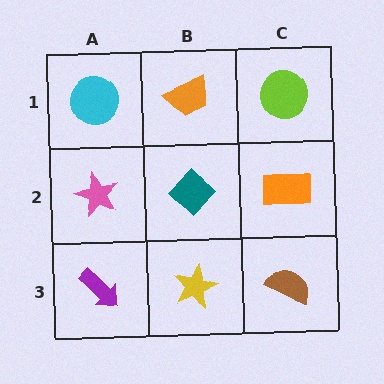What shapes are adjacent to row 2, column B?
An orange trapezoid (row 1, column B), a yellow star (row 3, column B), a pink star (row 2, column A), an orange rectangle (row 2, column C).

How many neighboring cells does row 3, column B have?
3.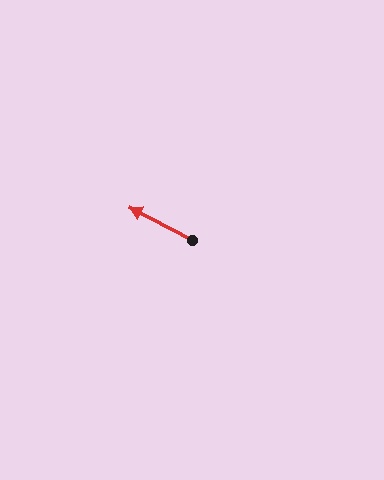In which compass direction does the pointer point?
Northwest.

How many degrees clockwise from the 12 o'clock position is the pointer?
Approximately 298 degrees.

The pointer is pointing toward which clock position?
Roughly 10 o'clock.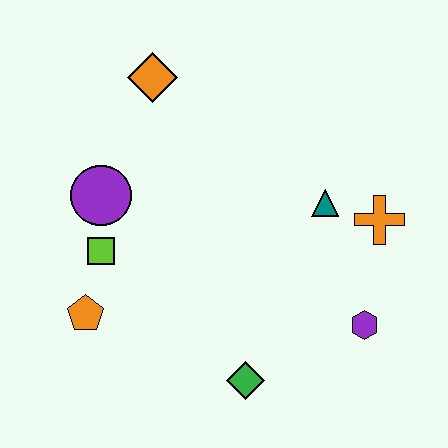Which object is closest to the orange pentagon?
The lime square is closest to the orange pentagon.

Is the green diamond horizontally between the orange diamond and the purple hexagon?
Yes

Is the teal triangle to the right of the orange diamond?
Yes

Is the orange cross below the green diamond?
No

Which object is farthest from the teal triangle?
The orange pentagon is farthest from the teal triangle.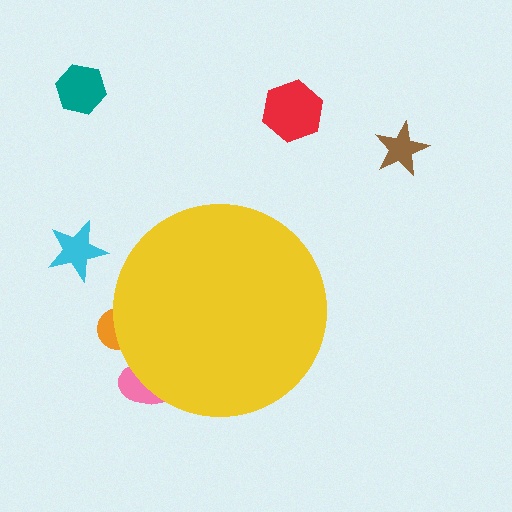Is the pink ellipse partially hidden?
Yes, the pink ellipse is partially hidden behind the yellow circle.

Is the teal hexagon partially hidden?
No, the teal hexagon is fully visible.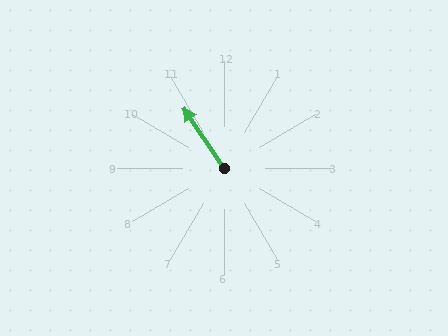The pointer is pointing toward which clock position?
Roughly 11 o'clock.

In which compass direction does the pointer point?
Northwest.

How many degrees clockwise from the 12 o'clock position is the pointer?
Approximately 326 degrees.